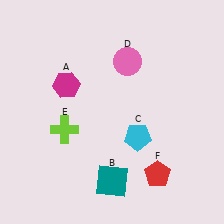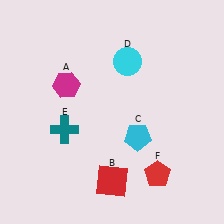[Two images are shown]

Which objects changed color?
B changed from teal to red. D changed from pink to cyan. E changed from lime to teal.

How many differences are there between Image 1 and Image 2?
There are 3 differences between the two images.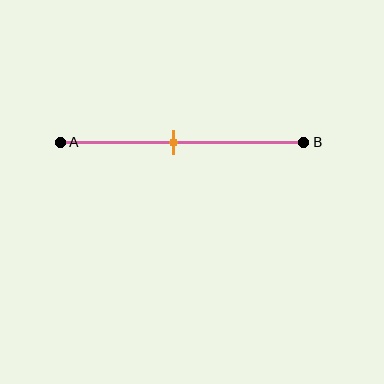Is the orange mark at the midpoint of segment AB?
No, the mark is at about 45% from A, not at the 50% midpoint.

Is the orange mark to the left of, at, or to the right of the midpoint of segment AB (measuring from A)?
The orange mark is to the left of the midpoint of segment AB.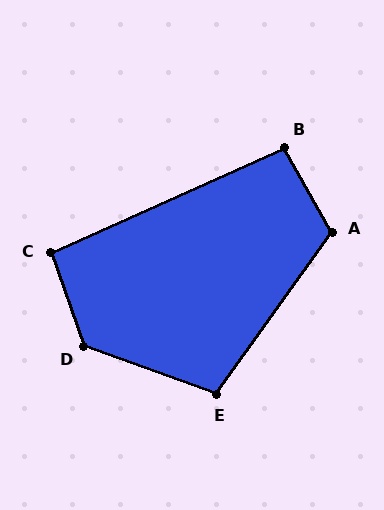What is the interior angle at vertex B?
Approximately 95 degrees (obtuse).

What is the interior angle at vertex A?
Approximately 115 degrees (obtuse).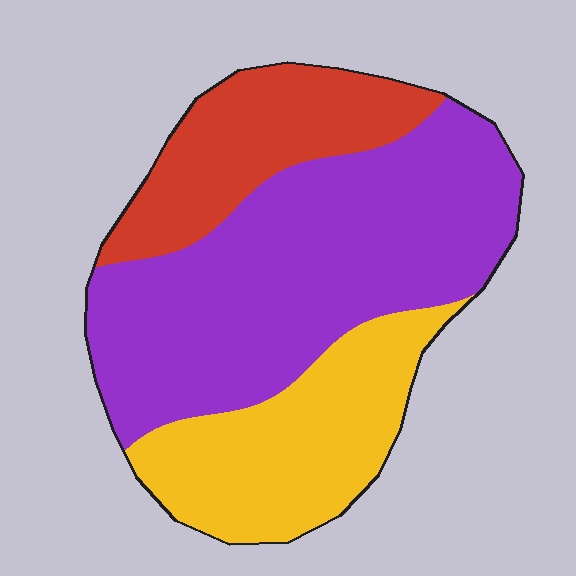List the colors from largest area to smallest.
From largest to smallest: purple, yellow, red.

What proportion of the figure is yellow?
Yellow takes up about one quarter (1/4) of the figure.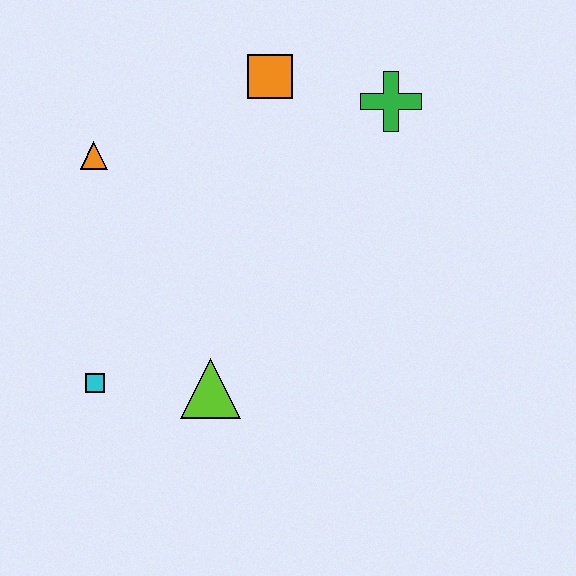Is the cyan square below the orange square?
Yes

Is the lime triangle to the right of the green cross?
No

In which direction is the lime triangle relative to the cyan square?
The lime triangle is to the right of the cyan square.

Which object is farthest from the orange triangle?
The green cross is farthest from the orange triangle.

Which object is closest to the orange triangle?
The orange square is closest to the orange triangle.